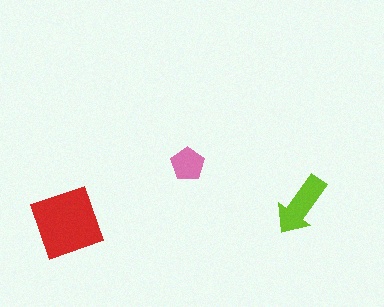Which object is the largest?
The red diamond.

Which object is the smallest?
The pink pentagon.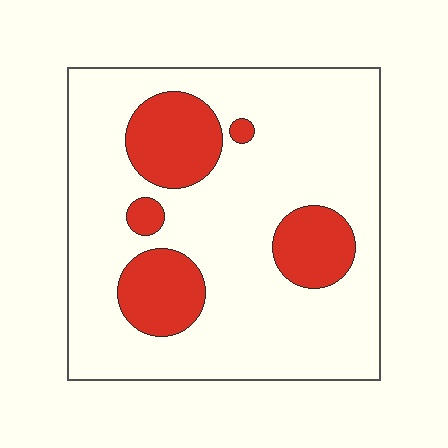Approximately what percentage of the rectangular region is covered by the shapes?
Approximately 20%.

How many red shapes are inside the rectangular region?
5.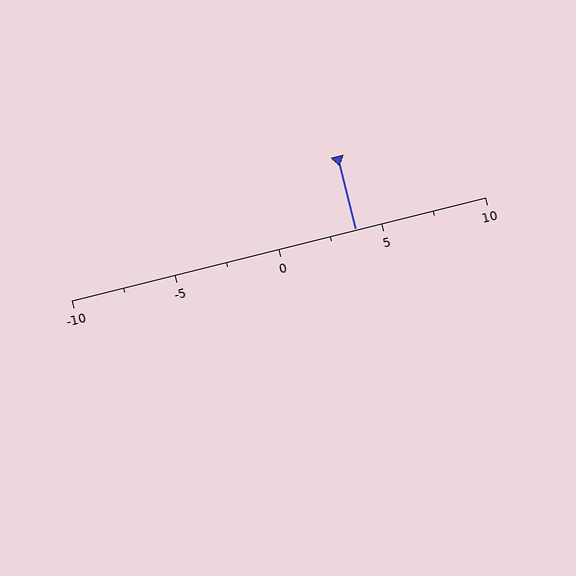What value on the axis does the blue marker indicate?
The marker indicates approximately 3.8.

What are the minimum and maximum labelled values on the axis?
The axis runs from -10 to 10.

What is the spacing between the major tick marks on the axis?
The major ticks are spaced 5 apart.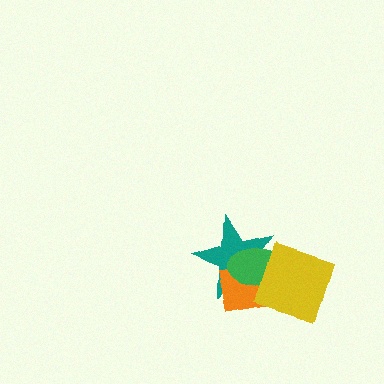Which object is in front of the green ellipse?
The yellow diamond is in front of the green ellipse.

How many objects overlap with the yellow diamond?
3 objects overlap with the yellow diamond.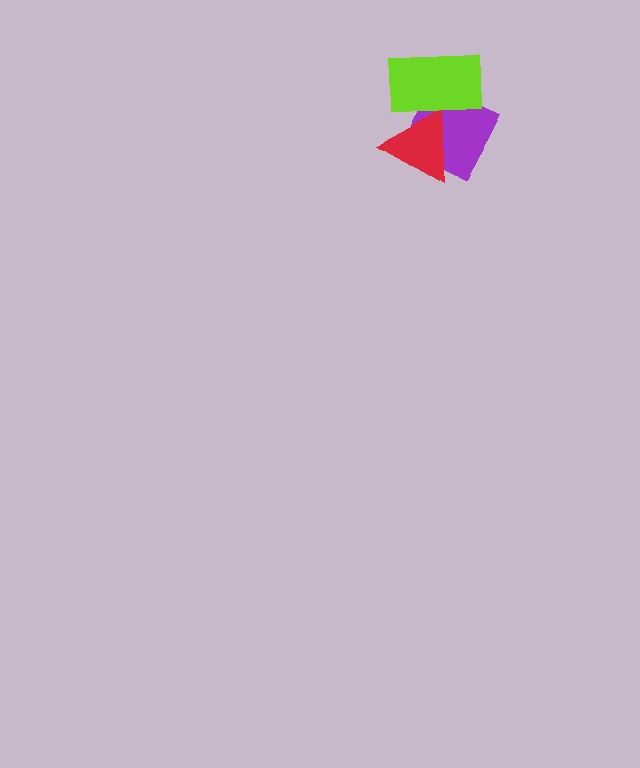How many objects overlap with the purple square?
2 objects overlap with the purple square.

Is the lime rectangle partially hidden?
No, no other shape covers it.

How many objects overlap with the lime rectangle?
2 objects overlap with the lime rectangle.